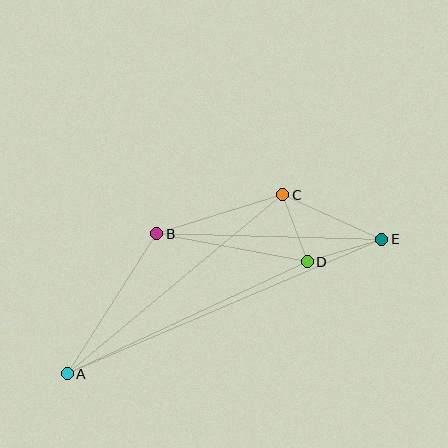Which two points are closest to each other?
Points C and D are closest to each other.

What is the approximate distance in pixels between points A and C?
The distance between A and C is approximately 280 pixels.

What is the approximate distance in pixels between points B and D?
The distance between B and D is approximately 153 pixels.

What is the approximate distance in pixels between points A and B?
The distance between A and B is approximately 166 pixels.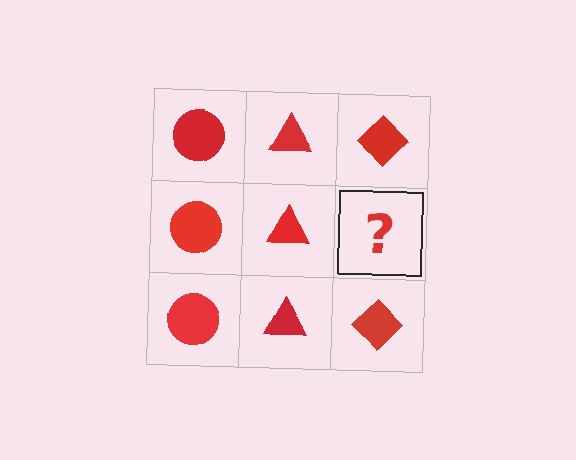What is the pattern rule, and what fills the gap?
The rule is that each column has a consistent shape. The gap should be filled with a red diamond.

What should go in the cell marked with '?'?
The missing cell should contain a red diamond.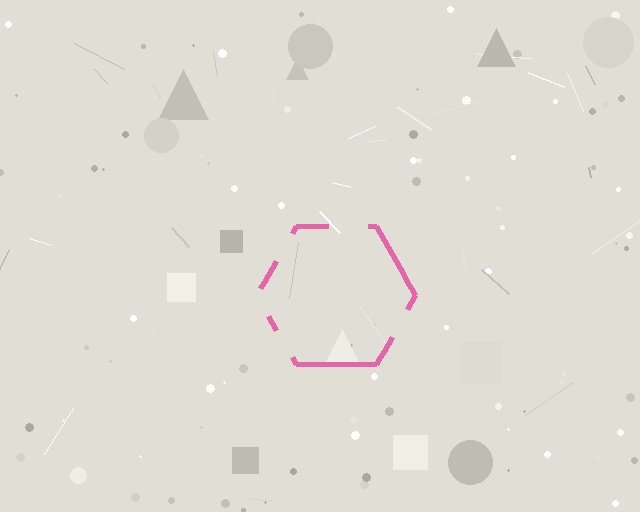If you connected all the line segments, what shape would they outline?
They would outline a hexagon.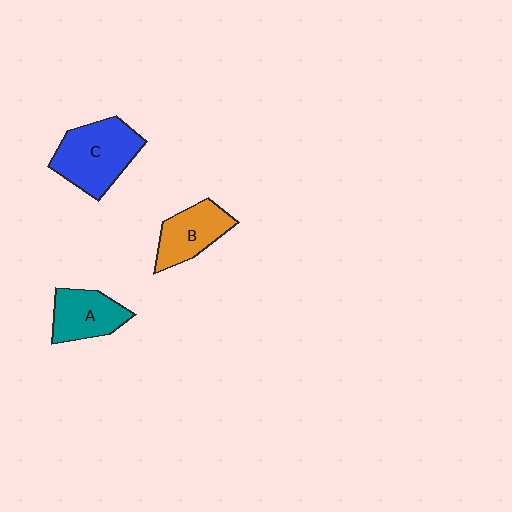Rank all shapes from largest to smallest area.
From largest to smallest: C (blue), B (orange), A (teal).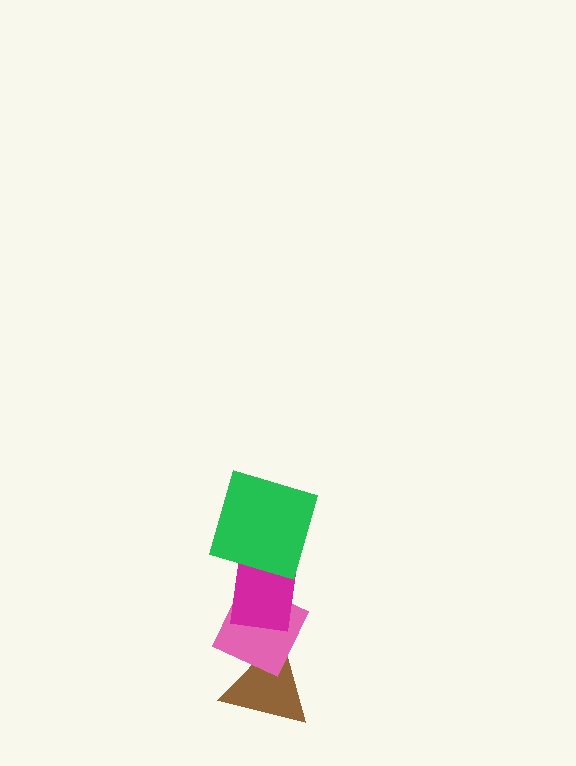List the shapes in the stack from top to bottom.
From top to bottom: the green square, the magenta rectangle, the pink diamond, the brown triangle.